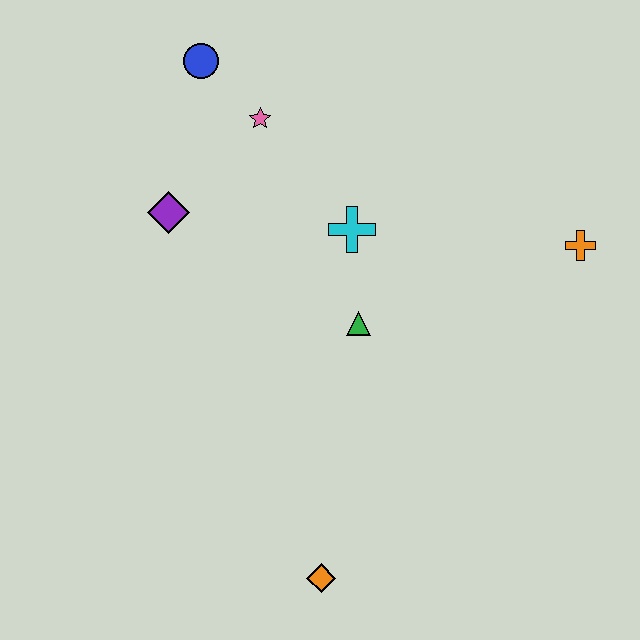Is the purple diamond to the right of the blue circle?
No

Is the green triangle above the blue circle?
No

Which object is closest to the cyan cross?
The green triangle is closest to the cyan cross.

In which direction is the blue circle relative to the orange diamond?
The blue circle is above the orange diamond.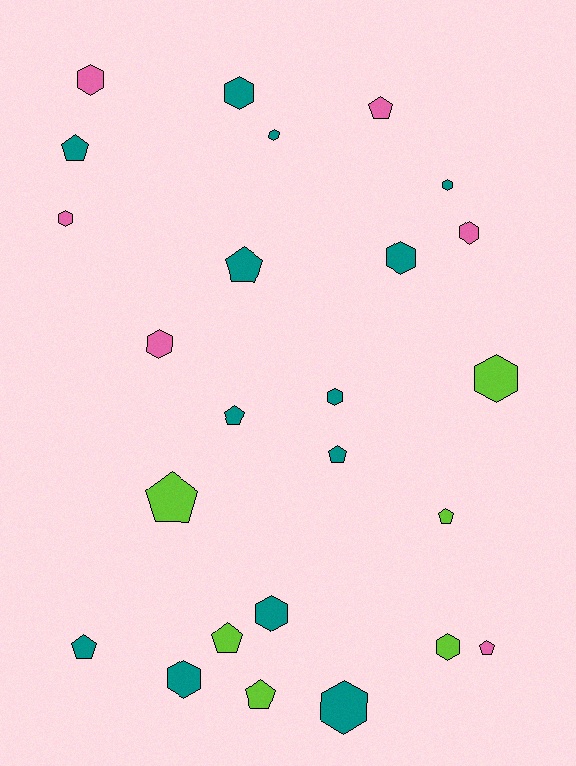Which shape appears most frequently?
Hexagon, with 14 objects.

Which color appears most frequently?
Teal, with 13 objects.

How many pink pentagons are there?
There are 2 pink pentagons.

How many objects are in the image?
There are 25 objects.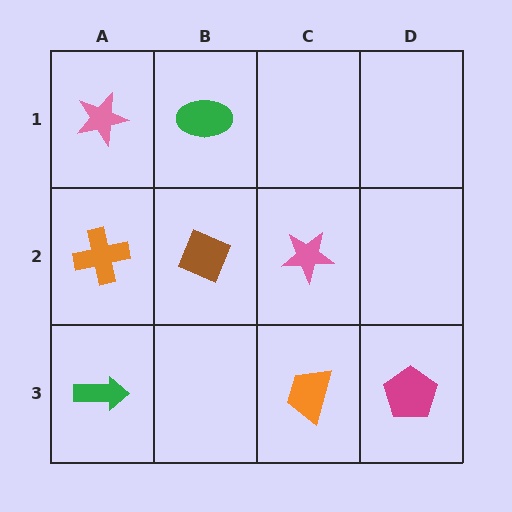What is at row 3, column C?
An orange trapezoid.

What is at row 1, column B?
A green ellipse.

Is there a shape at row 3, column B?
No, that cell is empty.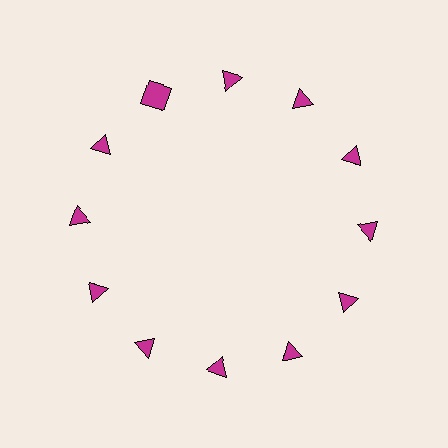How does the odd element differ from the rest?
It has a different shape: square instead of triangle.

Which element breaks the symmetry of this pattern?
The magenta square at roughly the 11 o'clock position breaks the symmetry. All other shapes are magenta triangles.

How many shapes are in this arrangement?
There are 12 shapes arranged in a ring pattern.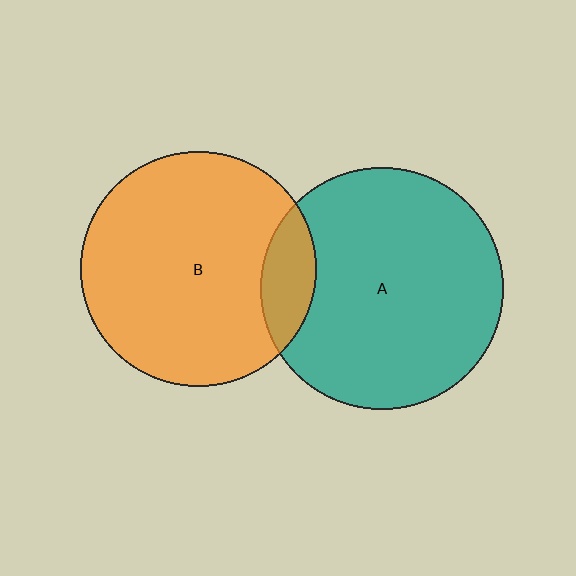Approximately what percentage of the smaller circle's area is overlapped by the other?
Approximately 15%.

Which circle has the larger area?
Circle A (teal).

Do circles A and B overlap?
Yes.